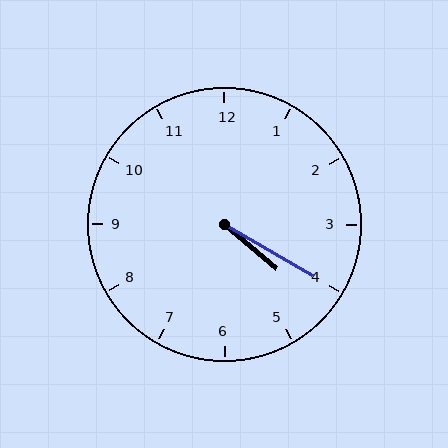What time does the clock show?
4:20.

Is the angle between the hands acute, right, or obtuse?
It is acute.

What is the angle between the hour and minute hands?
Approximately 10 degrees.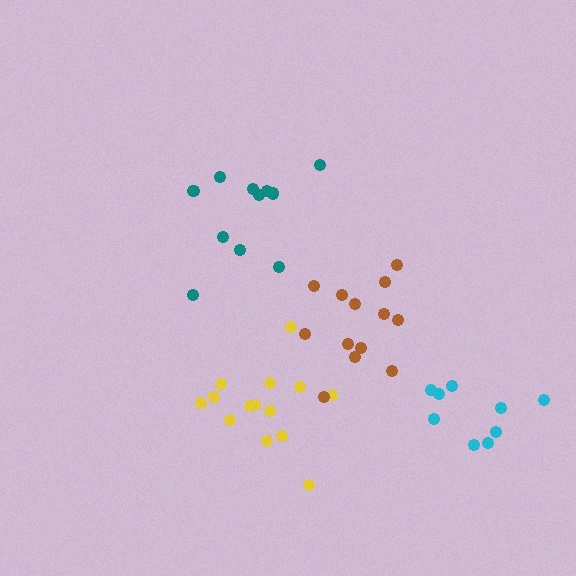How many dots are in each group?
Group 1: 14 dots, Group 2: 12 dots, Group 3: 9 dots, Group 4: 13 dots (48 total).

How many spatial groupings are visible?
There are 4 spatial groupings.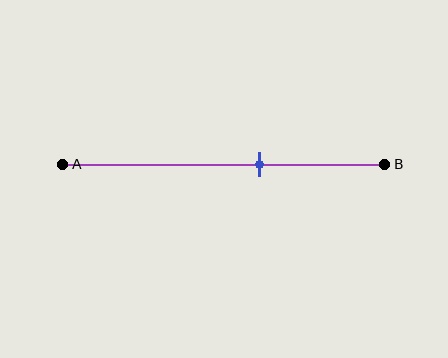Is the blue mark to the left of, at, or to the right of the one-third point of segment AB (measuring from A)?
The blue mark is to the right of the one-third point of segment AB.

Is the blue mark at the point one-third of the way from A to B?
No, the mark is at about 60% from A, not at the 33% one-third point.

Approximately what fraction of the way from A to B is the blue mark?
The blue mark is approximately 60% of the way from A to B.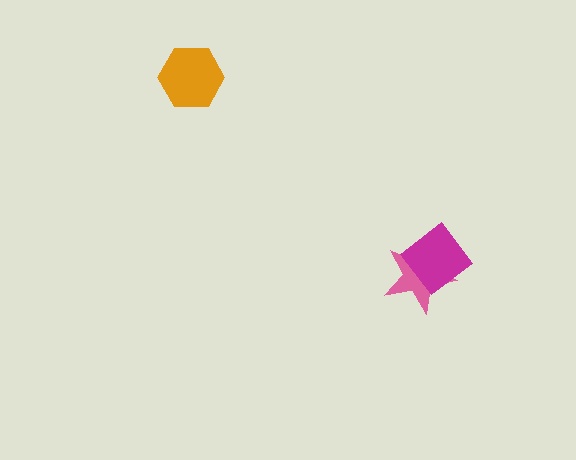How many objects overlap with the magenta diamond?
1 object overlaps with the magenta diamond.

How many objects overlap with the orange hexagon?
0 objects overlap with the orange hexagon.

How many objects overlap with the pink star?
1 object overlaps with the pink star.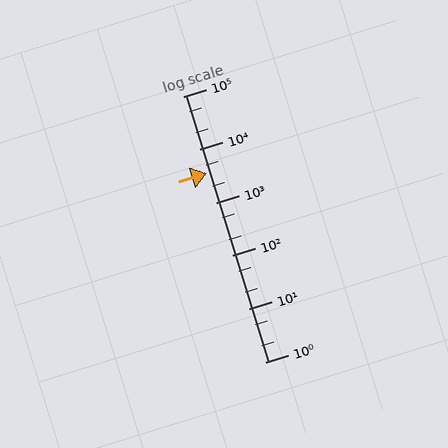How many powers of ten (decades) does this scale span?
The scale spans 5 decades, from 1 to 100000.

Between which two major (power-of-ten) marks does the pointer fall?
The pointer is between 1000 and 10000.